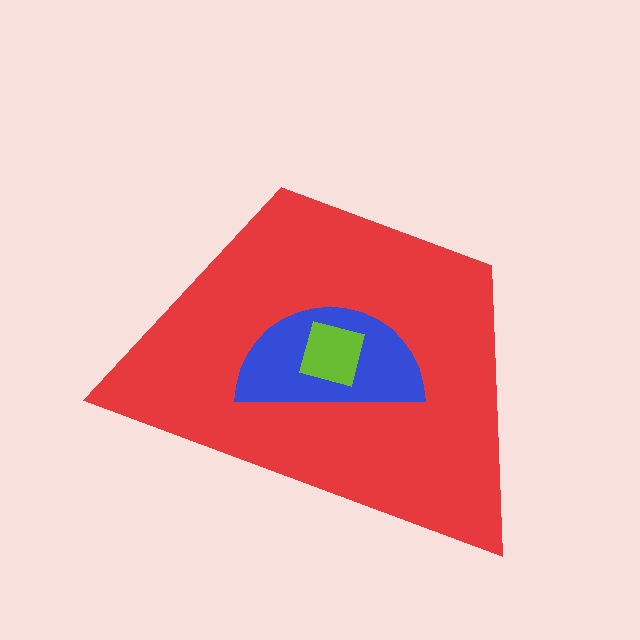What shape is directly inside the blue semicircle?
The lime square.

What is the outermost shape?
The red trapezoid.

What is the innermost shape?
The lime square.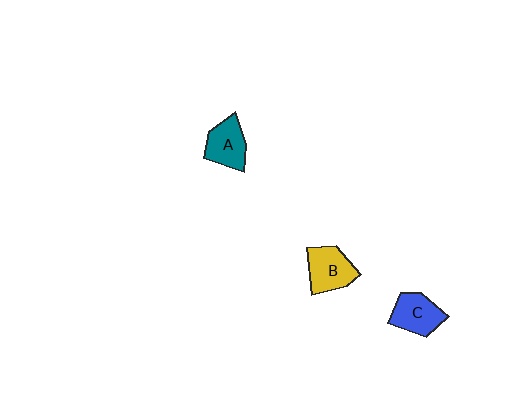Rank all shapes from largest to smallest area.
From largest to smallest: B (yellow), C (blue), A (teal).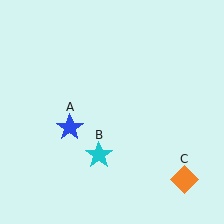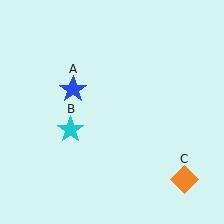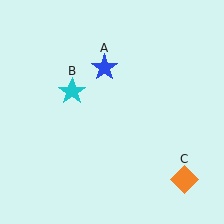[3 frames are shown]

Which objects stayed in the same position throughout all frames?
Orange diamond (object C) remained stationary.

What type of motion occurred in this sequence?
The blue star (object A), cyan star (object B) rotated clockwise around the center of the scene.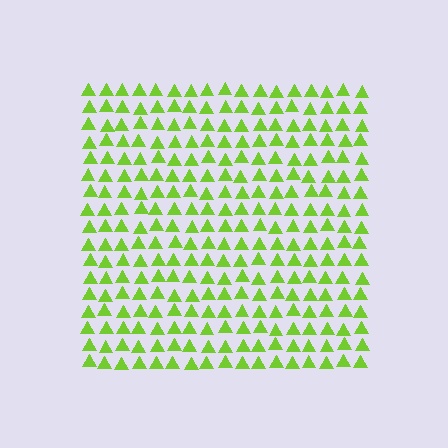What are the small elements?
The small elements are triangles.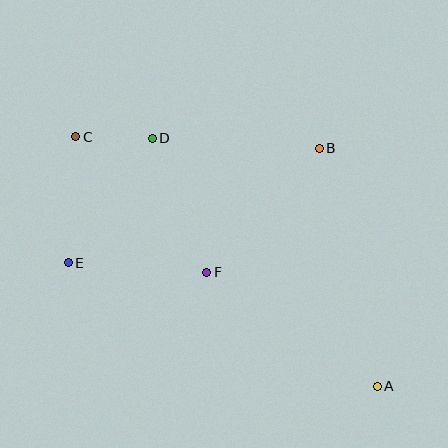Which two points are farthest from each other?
Points A and C are farthest from each other.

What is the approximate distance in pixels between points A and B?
The distance between A and B is approximately 245 pixels.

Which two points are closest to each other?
Points C and D are closest to each other.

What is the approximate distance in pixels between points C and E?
The distance between C and E is approximately 126 pixels.